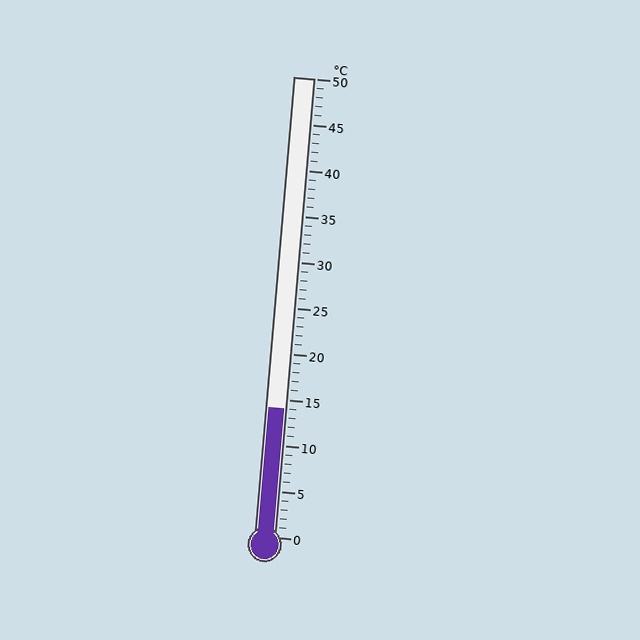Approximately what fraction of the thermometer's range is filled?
The thermometer is filled to approximately 30% of its range.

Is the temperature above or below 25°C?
The temperature is below 25°C.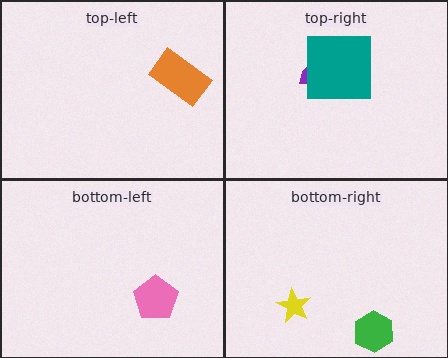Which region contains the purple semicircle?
The top-right region.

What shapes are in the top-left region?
The orange rectangle.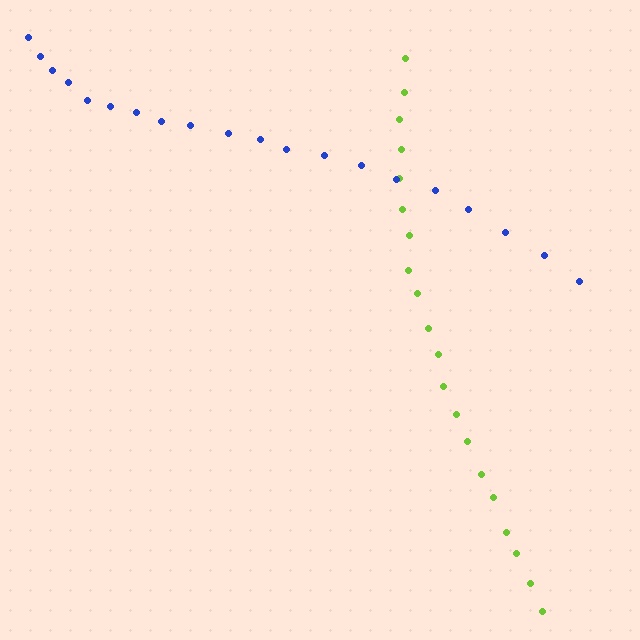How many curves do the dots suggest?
There are 2 distinct paths.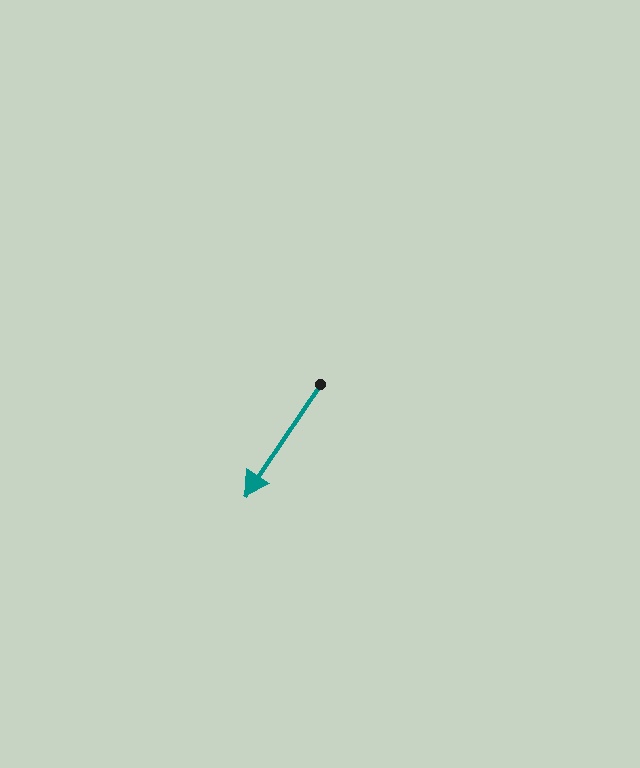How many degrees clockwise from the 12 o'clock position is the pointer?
Approximately 214 degrees.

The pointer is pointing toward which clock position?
Roughly 7 o'clock.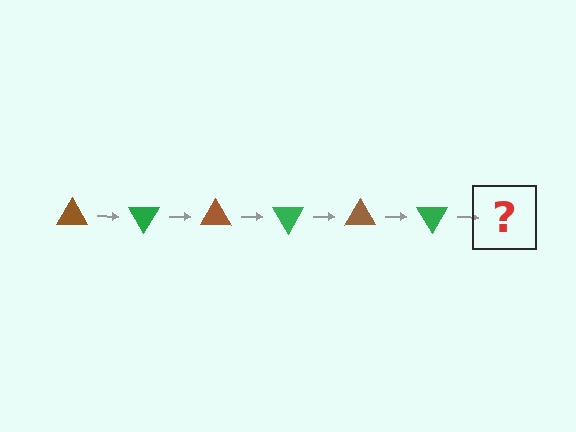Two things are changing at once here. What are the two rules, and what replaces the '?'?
The two rules are that it rotates 60 degrees each step and the color cycles through brown and green. The '?' should be a brown triangle, rotated 360 degrees from the start.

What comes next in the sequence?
The next element should be a brown triangle, rotated 360 degrees from the start.